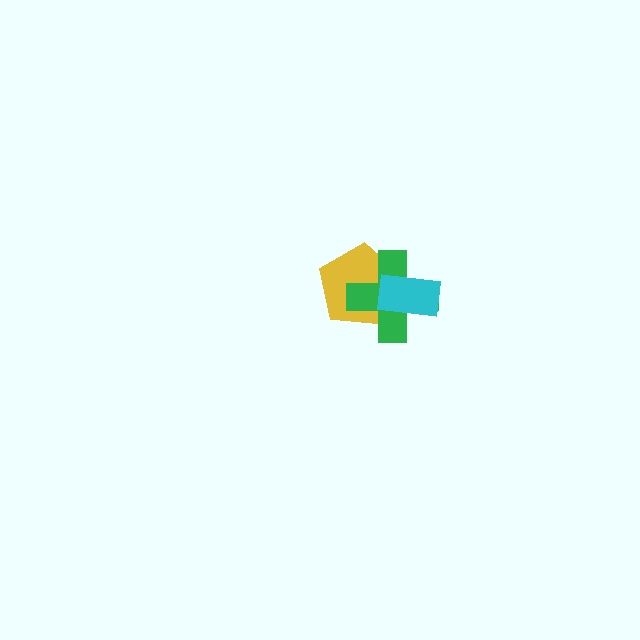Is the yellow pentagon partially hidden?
Yes, it is partially covered by another shape.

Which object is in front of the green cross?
The cyan rectangle is in front of the green cross.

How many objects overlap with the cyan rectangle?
2 objects overlap with the cyan rectangle.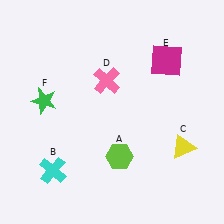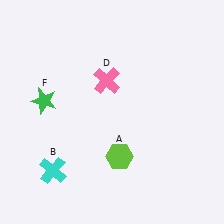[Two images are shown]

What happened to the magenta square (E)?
The magenta square (E) was removed in Image 2. It was in the top-right area of Image 1.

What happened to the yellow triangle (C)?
The yellow triangle (C) was removed in Image 2. It was in the bottom-right area of Image 1.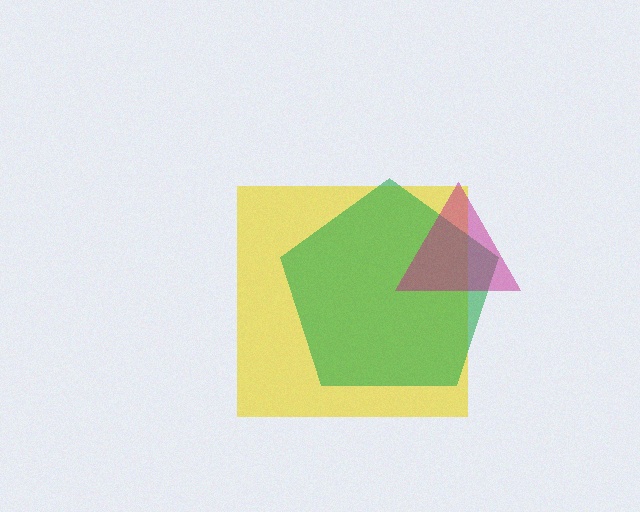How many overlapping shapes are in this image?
There are 3 overlapping shapes in the image.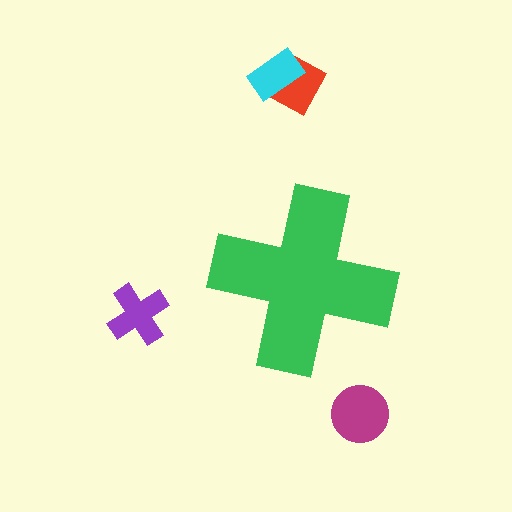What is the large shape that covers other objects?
A green cross.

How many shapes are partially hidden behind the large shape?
0 shapes are partially hidden.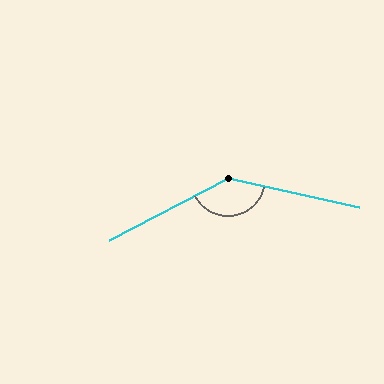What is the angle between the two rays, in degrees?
Approximately 140 degrees.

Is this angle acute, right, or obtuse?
It is obtuse.